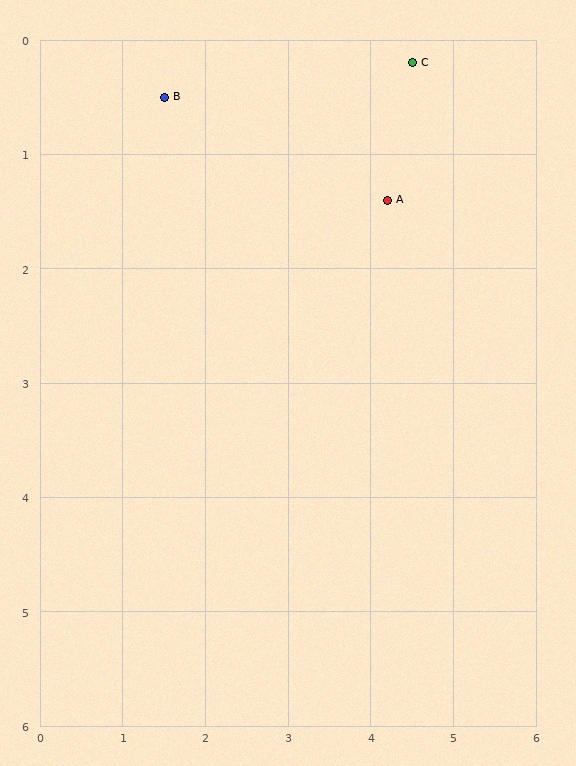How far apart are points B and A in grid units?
Points B and A are about 2.8 grid units apart.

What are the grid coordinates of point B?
Point B is at approximately (1.5, 0.5).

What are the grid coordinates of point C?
Point C is at approximately (4.5, 0.2).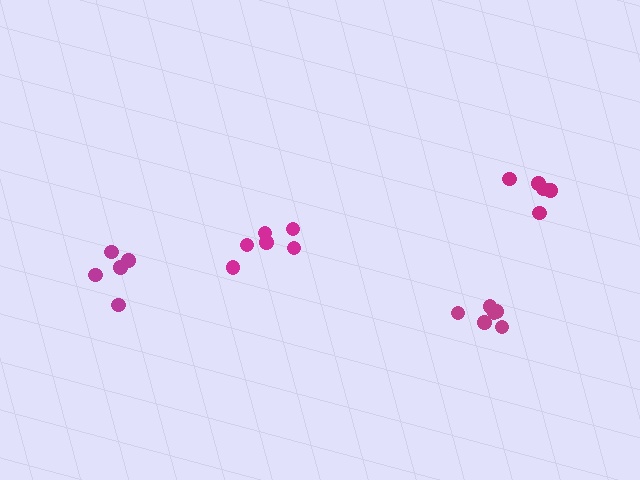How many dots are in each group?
Group 1: 6 dots, Group 2: 5 dots, Group 3: 5 dots, Group 4: 6 dots (22 total).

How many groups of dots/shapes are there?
There are 4 groups.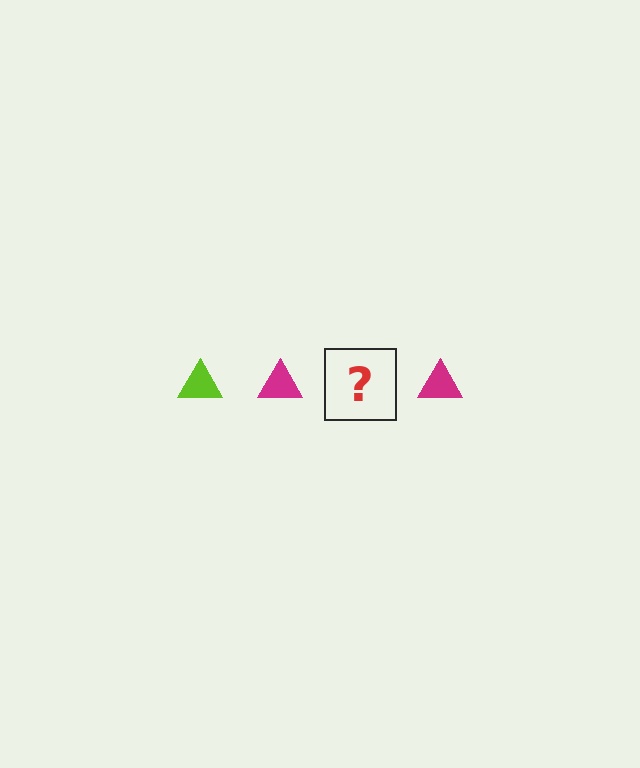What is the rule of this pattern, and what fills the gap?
The rule is that the pattern cycles through lime, magenta triangles. The gap should be filled with a lime triangle.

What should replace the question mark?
The question mark should be replaced with a lime triangle.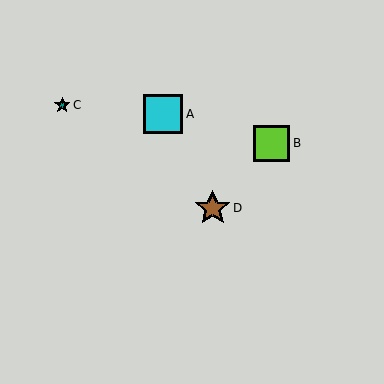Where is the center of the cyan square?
The center of the cyan square is at (163, 114).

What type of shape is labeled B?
Shape B is a lime square.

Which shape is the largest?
The cyan square (labeled A) is the largest.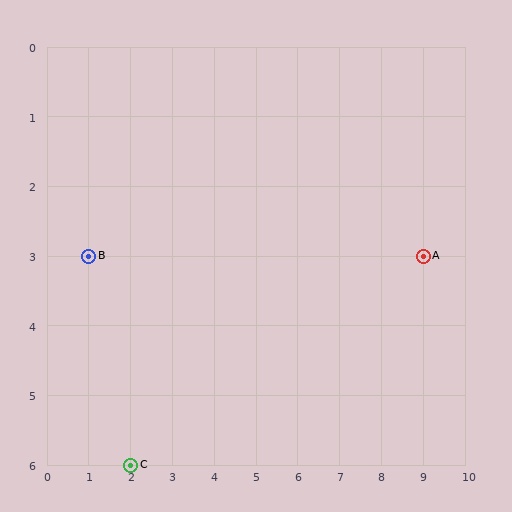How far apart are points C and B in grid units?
Points C and B are 1 column and 3 rows apart (about 3.2 grid units diagonally).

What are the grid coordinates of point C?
Point C is at grid coordinates (2, 6).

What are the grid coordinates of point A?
Point A is at grid coordinates (9, 3).